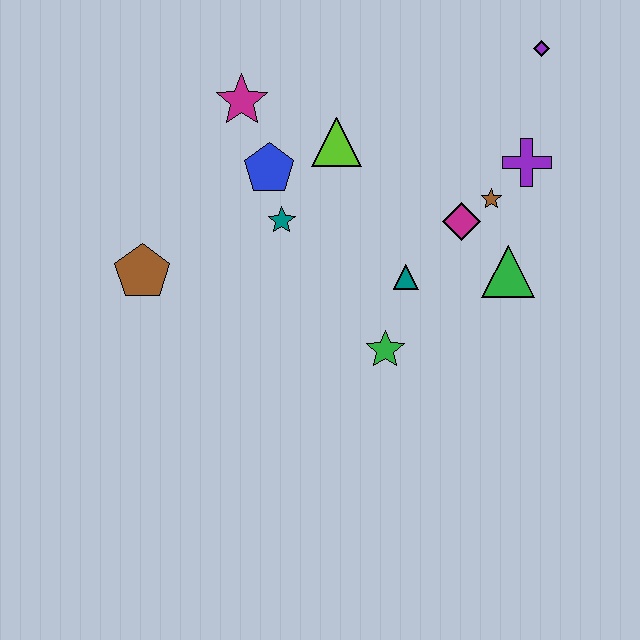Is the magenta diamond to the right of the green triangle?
No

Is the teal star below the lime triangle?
Yes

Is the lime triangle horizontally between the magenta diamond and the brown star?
No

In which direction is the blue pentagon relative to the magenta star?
The blue pentagon is below the magenta star.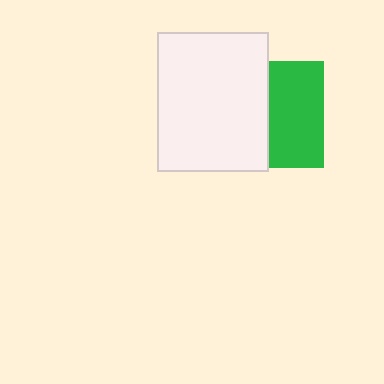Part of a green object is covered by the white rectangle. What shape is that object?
It is a square.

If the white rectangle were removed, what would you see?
You would see the complete green square.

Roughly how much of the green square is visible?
About half of it is visible (roughly 51%).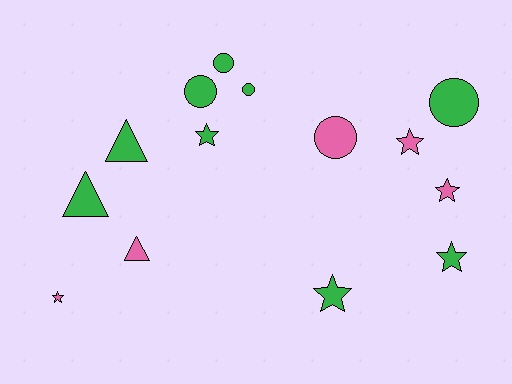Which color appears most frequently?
Green, with 9 objects.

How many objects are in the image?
There are 14 objects.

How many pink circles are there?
There is 1 pink circle.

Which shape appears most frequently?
Star, with 6 objects.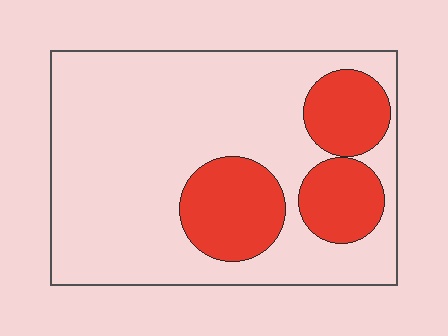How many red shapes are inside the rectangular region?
3.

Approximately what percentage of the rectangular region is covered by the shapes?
Approximately 25%.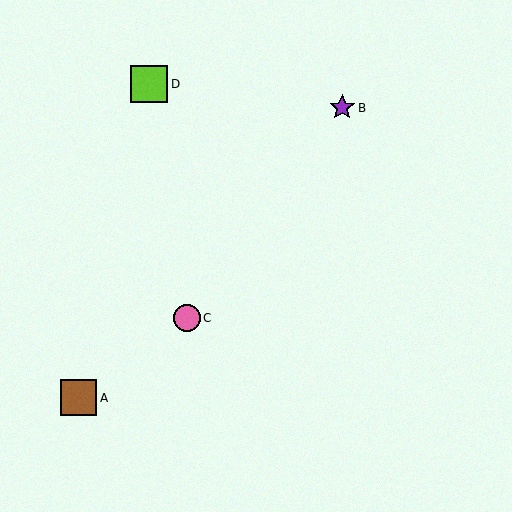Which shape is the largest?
The lime square (labeled D) is the largest.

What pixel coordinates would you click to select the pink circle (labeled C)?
Click at (187, 318) to select the pink circle C.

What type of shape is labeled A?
Shape A is a brown square.